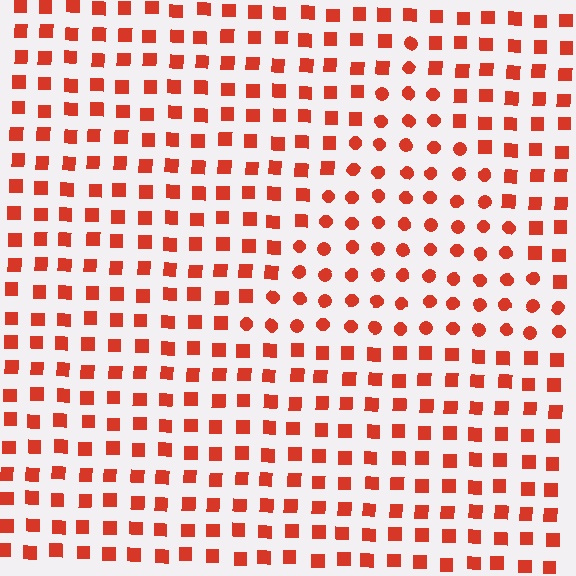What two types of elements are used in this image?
The image uses circles inside the triangle region and squares outside it.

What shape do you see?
I see a triangle.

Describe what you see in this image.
The image is filled with small red elements arranged in a uniform grid. A triangle-shaped region contains circles, while the surrounding area contains squares. The boundary is defined purely by the change in element shape.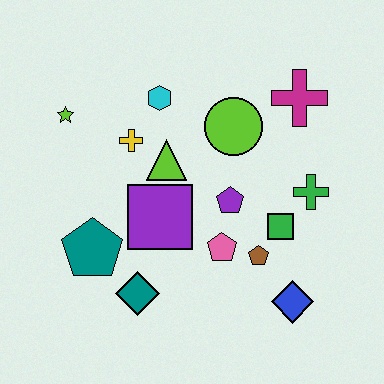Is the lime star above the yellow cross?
Yes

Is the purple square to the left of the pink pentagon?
Yes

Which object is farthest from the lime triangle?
The blue diamond is farthest from the lime triangle.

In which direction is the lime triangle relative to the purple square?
The lime triangle is above the purple square.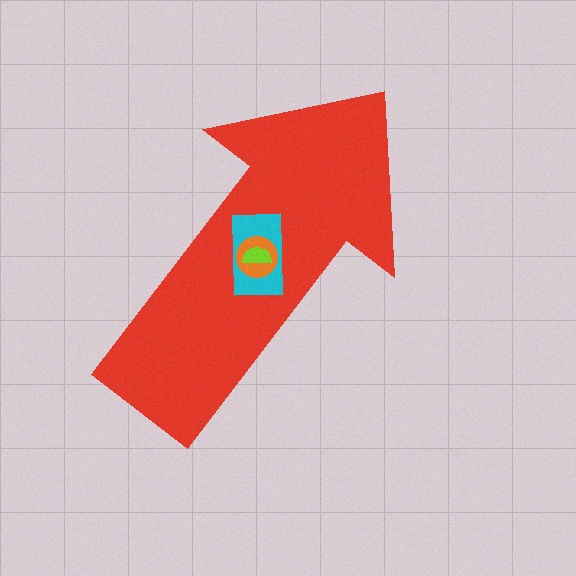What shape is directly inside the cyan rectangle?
The orange circle.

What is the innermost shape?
The lime semicircle.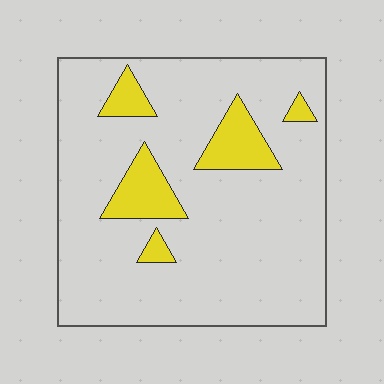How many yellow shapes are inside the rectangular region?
5.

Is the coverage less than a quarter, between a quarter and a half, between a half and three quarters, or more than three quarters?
Less than a quarter.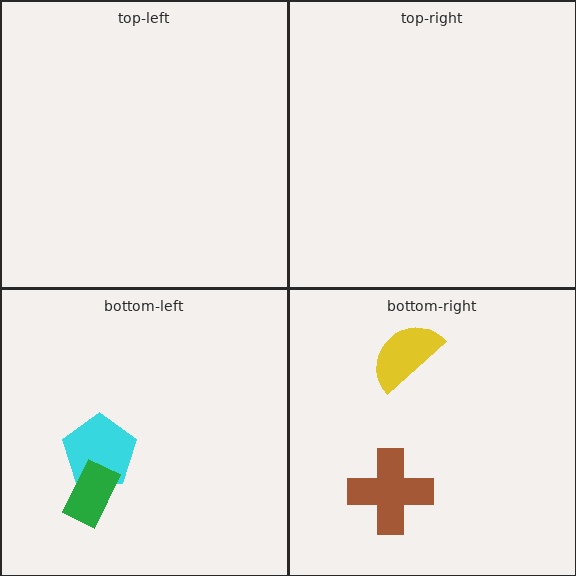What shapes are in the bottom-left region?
The cyan pentagon, the green rectangle.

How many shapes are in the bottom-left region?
2.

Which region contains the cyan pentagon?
The bottom-left region.